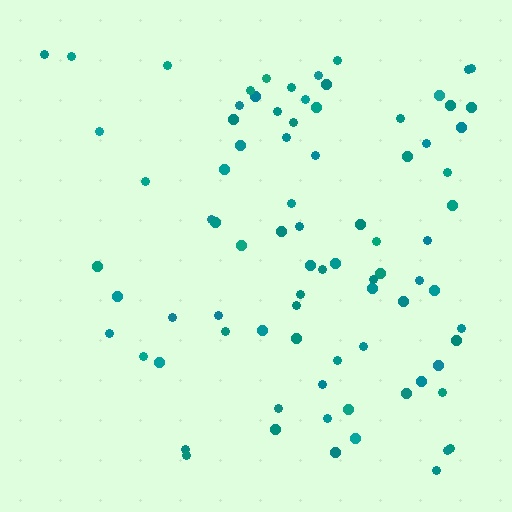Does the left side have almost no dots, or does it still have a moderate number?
Still a moderate number, just noticeably fewer than the right.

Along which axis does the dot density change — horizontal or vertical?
Horizontal.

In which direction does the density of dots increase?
From left to right, with the right side densest.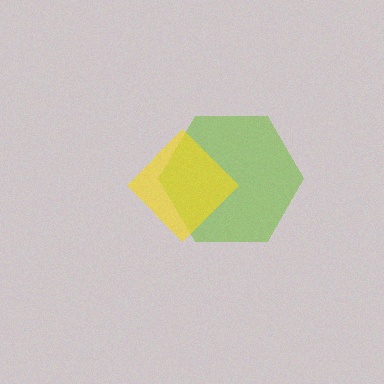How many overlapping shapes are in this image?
There are 2 overlapping shapes in the image.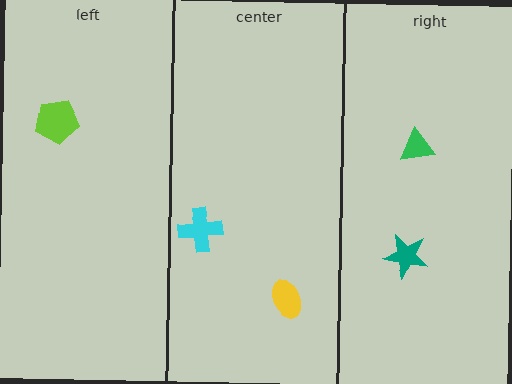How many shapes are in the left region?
1.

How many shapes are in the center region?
2.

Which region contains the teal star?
The right region.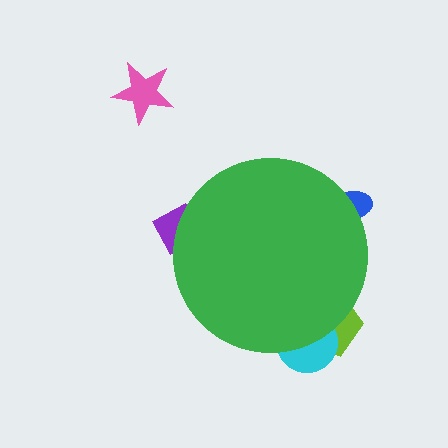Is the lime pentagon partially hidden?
Yes, the lime pentagon is partially hidden behind the green circle.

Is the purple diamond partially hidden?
Yes, the purple diamond is partially hidden behind the green circle.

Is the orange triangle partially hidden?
Yes, the orange triangle is partially hidden behind the green circle.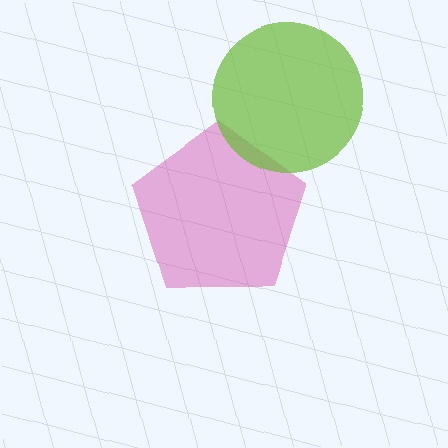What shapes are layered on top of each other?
The layered shapes are: a magenta pentagon, a lime circle.